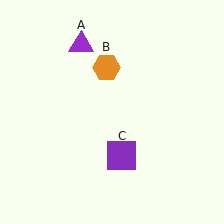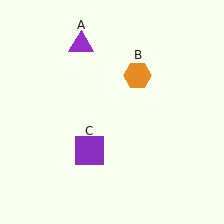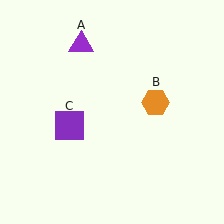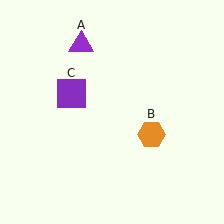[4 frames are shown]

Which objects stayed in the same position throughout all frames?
Purple triangle (object A) remained stationary.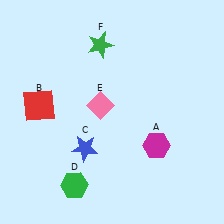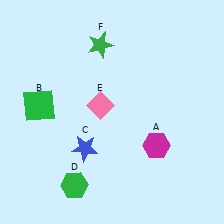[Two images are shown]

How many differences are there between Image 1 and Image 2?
There is 1 difference between the two images.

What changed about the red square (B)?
In Image 1, B is red. In Image 2, it changed to green.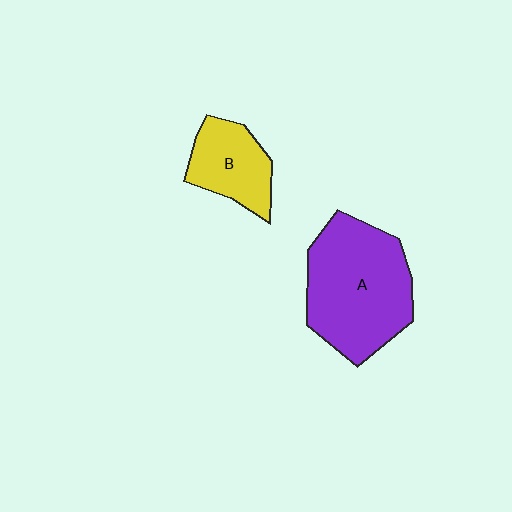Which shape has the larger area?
Shape A (purple).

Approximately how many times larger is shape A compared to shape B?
Approximately 2.1 times.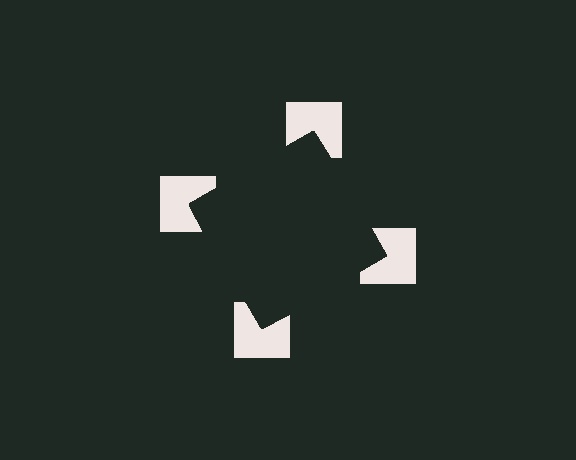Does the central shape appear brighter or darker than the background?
It typically appears slightly darker than the background, even though no actual brightness change is drawn.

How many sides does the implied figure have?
4 sides.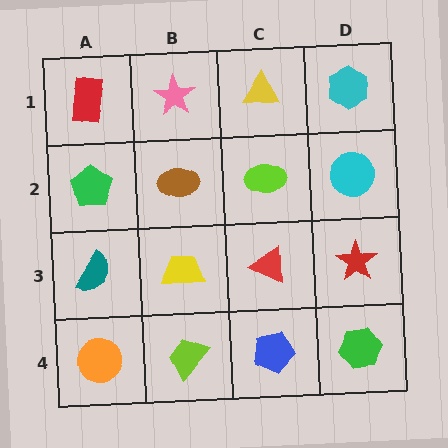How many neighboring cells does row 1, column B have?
3.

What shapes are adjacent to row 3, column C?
A lime ellipse (row 2, column C), a blue pentagon (row 4, column C), a yellow trapezoid (row 3, column B), a red star (row 3, column D).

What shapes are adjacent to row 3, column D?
A cyan circle (row 2, column D), a green hexagon (row 4, column D), a red triangle (row 3, column C).